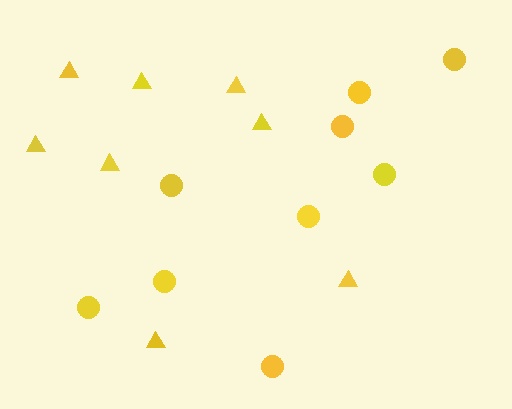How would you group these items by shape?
There are 2 groups: one group of triangles (8) and one group of circles (9).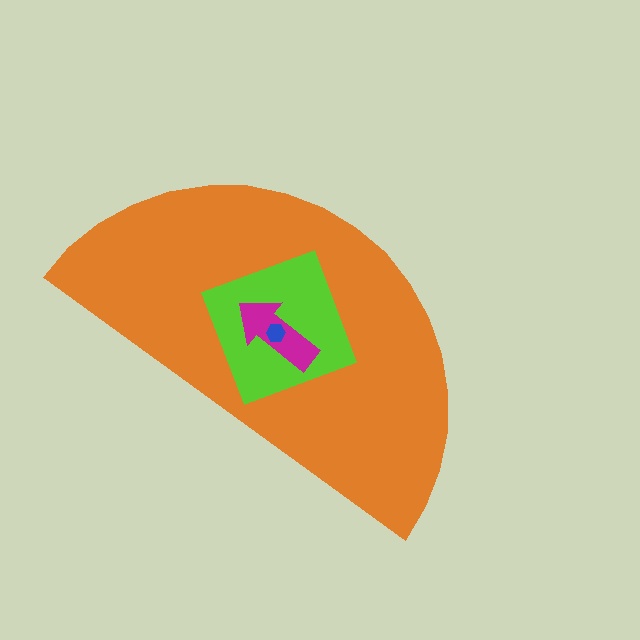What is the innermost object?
The blue hexagon.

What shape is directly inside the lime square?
The magenta arrow.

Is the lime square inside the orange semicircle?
Yes.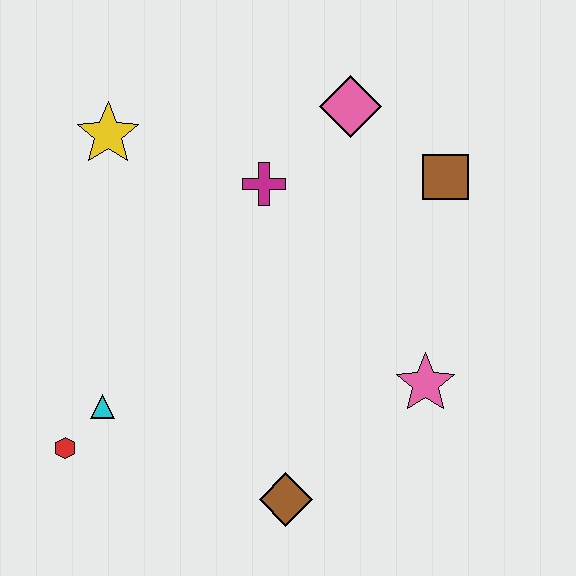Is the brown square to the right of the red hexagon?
Yes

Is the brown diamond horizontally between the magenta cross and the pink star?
Yes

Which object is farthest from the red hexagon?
The brown square is farthest from the red hexagon.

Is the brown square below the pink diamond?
Yes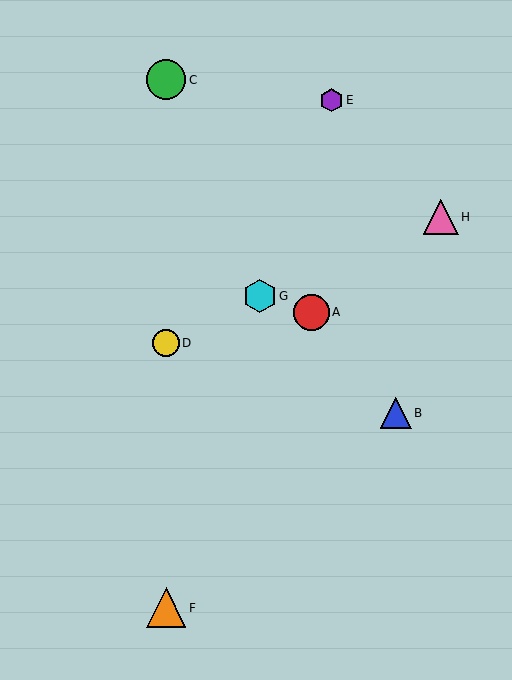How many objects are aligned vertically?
3 objects (C, D, F) are aligned vertically.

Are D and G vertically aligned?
No, D is at x≈166 and G is at x≈260.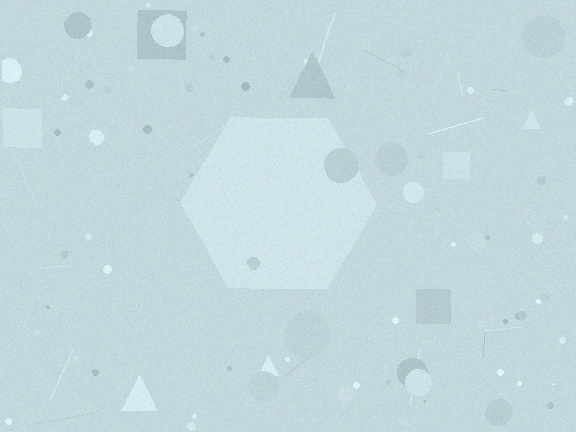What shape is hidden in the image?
A hexagon is hidden in the image.